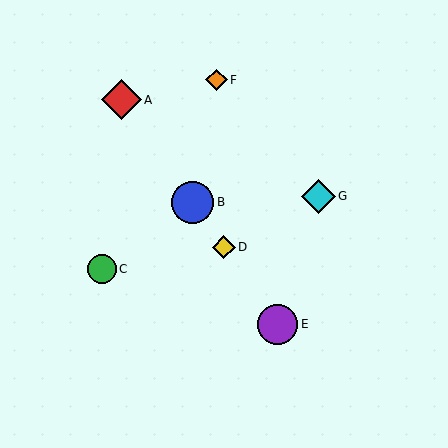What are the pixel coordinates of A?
Object A is at (122, 100).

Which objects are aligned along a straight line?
Objects A, B, D, E are aligned along a straight line.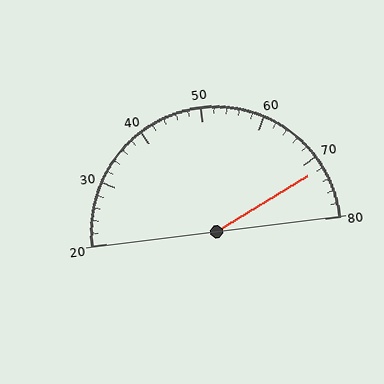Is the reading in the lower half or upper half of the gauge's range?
The reading is in the upper half of the range (20 to 80).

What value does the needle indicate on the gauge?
The needle indicates approximately 72.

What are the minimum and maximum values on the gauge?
The gauge ranges from 20 to 80.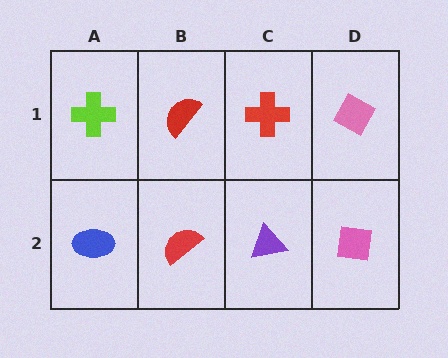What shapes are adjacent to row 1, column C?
A purple triangle (row 2, column C), a red semicircle (row 1, column B), a pink diamond (row 1, column D).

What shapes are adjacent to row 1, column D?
A pink square (row 2, column D), a red cross (row 1, column C).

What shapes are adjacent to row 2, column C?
A red cross (row 1, column C), a red semicircle (row 2, column B), a pink square (row 2, column D).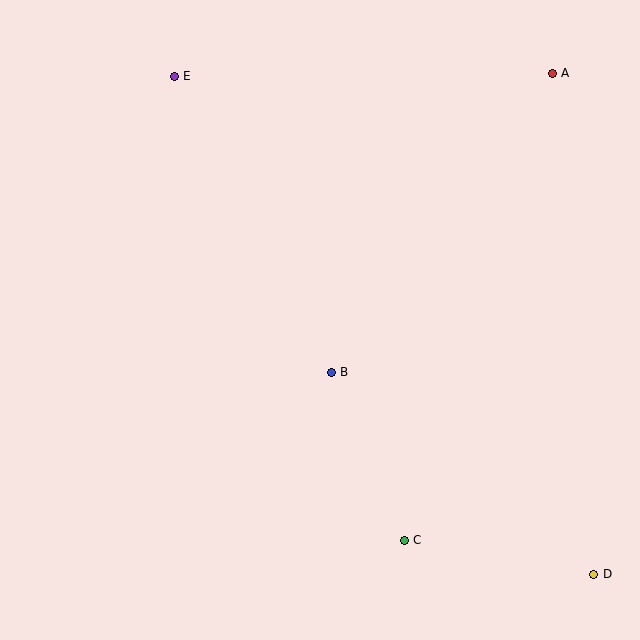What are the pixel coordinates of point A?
Point A is at (552, 73).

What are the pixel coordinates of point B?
Point B is at (331, 372).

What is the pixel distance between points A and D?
The distance between A and D is 503 pixels.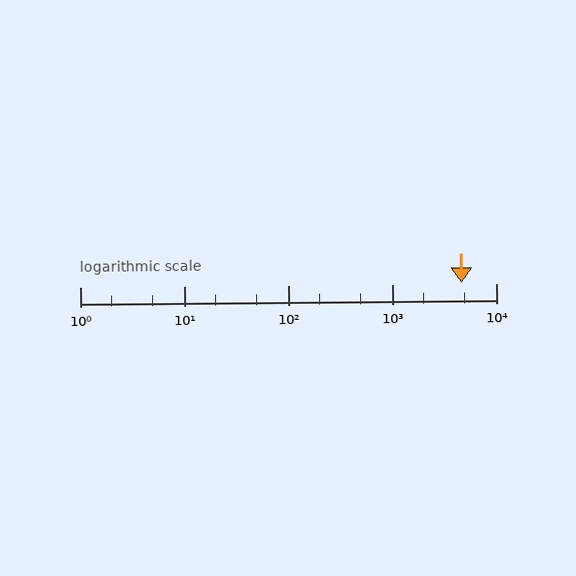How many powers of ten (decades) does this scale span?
The scale spans 4 decades, from 1 to 10000.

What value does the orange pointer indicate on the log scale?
The pointer indicates approximately 4700.